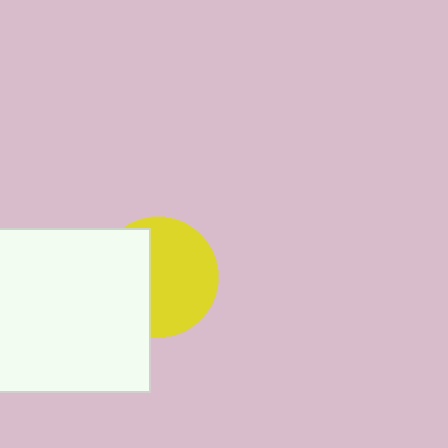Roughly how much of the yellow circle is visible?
About half of it is visible (roughly 59%).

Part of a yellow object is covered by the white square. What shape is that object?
It is a circle.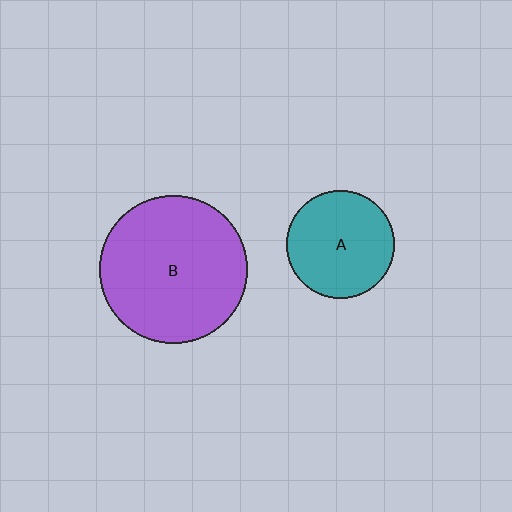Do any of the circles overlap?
No, none of the circles overlap.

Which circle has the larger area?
Circle B (purple).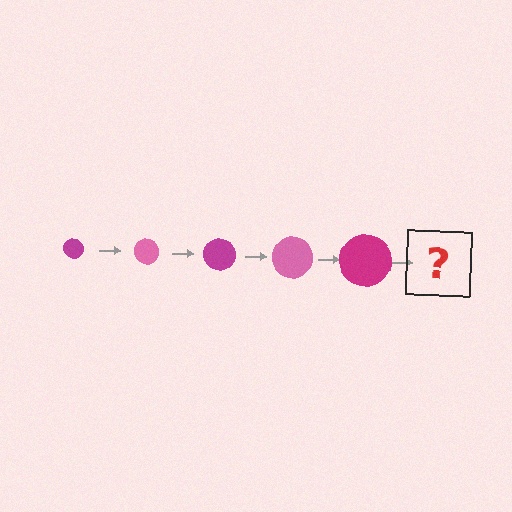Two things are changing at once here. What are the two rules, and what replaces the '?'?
The two rules are that the circle grows larger each step and the color cycles through magenta and pink. The '?' should be a pink circle, larger than the previous one.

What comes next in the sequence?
The next element should be a pink circle, larger than the previous one.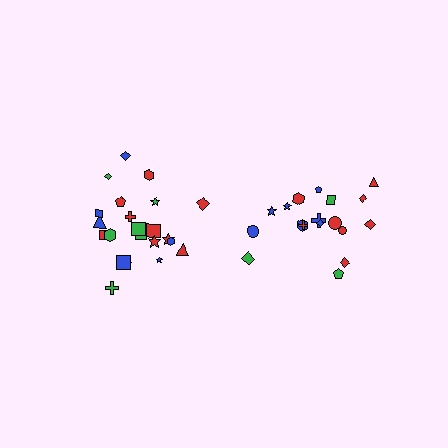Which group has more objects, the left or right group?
The left group.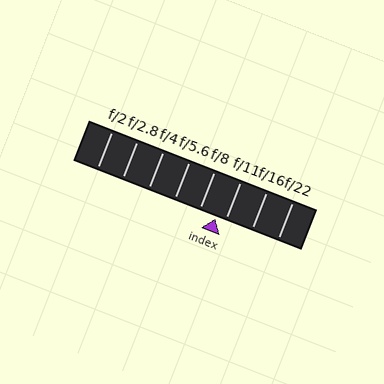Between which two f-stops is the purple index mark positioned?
The index mark is between f/8 and f/11.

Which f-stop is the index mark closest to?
The index mark is closest to f/11.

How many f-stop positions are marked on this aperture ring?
There are 8 f-stop positions marked.